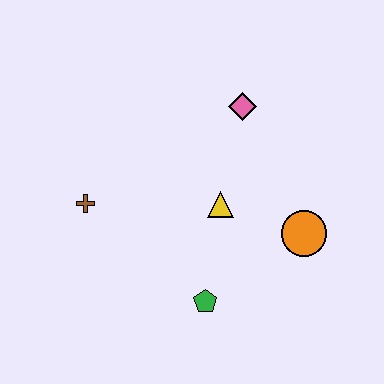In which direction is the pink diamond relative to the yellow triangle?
The pink diamond is above the yellow triangle.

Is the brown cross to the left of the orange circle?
Yes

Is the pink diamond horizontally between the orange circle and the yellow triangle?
Yes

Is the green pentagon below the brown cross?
Yes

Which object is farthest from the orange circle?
The brown cross is farthest from the orange circle.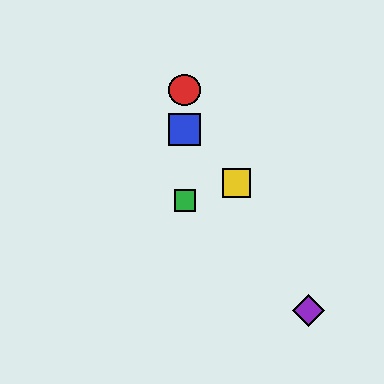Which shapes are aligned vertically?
The red circle, the blue square, the green square are aligned vertically.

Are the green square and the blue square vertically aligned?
Yes, both are at x≈185.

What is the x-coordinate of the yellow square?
The yellow square is at x≈236.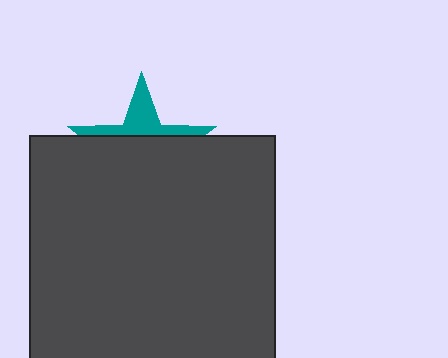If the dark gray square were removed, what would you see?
You would see the complete teal star.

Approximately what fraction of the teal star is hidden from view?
Roughly 67% of the teal star is hidden behind the dark gray square.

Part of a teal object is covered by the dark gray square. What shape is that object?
It is a star.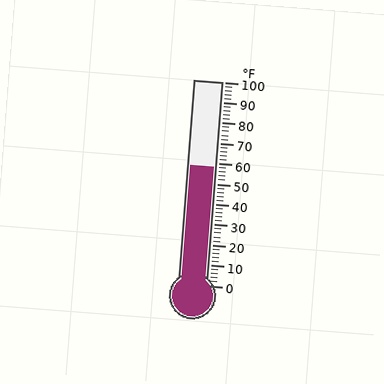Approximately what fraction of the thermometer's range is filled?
The thermometer is filled to approximately 60% of its range.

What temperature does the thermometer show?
The thermometer shows approximately 58°F.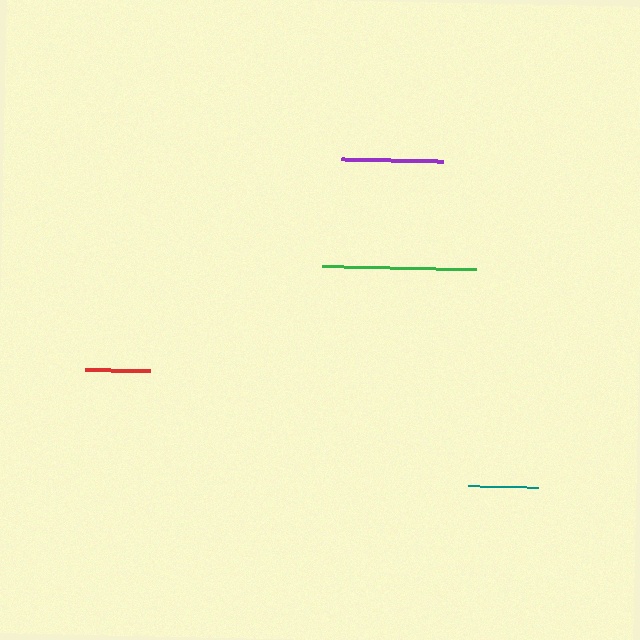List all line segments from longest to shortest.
From longest to shortest: green, purple, teal, red.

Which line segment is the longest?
The green line is the longest at approximately 154 pixels.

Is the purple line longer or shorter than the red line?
The purple line is longer than the red line.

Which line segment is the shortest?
The red line is the shortest at approximately 65 pixels.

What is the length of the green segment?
The green segment is approximately 154 pixels long.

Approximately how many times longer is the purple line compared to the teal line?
The purple line is approximately 1.4 times the length of the teal line.